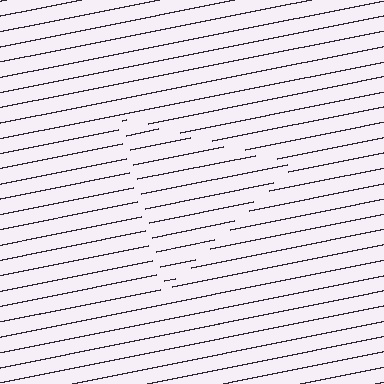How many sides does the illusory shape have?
3 sides — the line-ends trace a triangle.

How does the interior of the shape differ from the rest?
The interior of the shape contains the same grating, shifted by half a period — the contour is defined by the phase discontinuity where line-ends from the inner and outer gratings abut.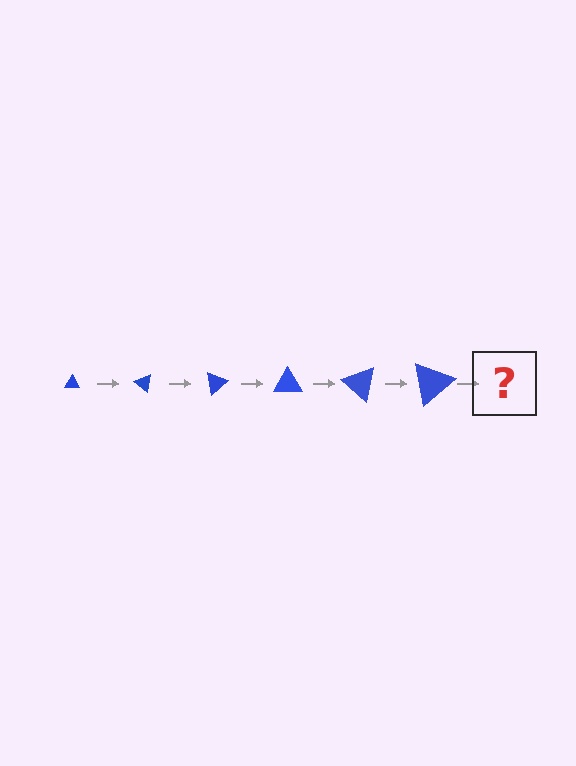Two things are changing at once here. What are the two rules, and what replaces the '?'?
The two rules are that the triangle grows larger each step and it rotates 40 degrees each step. The '?' should be a triangle, larger than the previous one and rotated 240 degrees from the start.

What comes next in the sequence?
The next element should be a triangle, larger than the previous one and rotated 240 degrees from the start.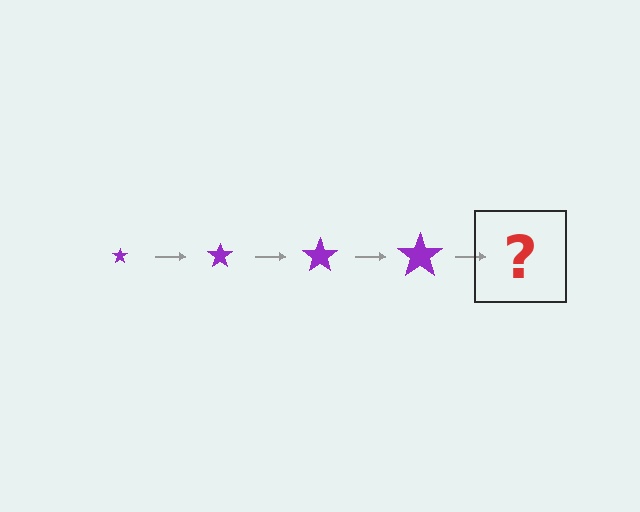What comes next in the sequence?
The next element should be a purple star, larger than the previous one.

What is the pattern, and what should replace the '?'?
The pattern is that the star gets progressively larger each step. The '?' should be a purple star, larger than the previous one.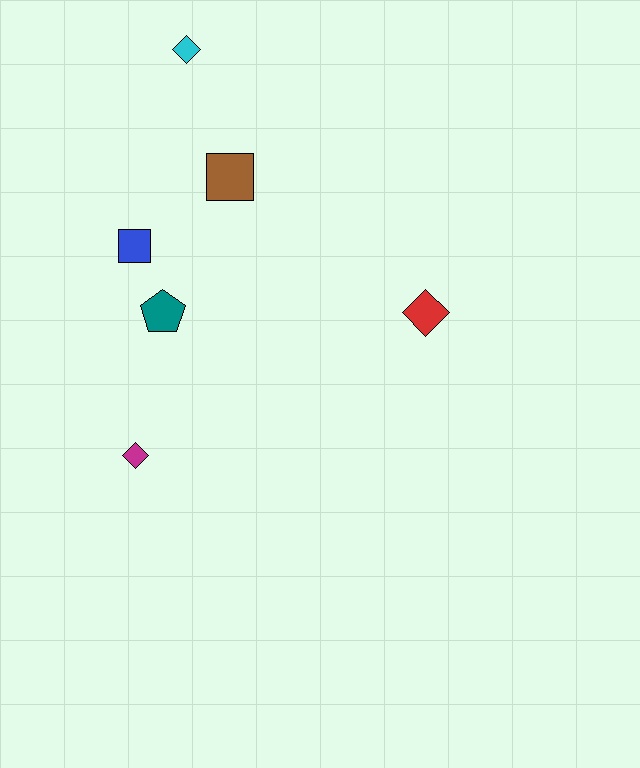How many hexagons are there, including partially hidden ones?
There are no hexagons.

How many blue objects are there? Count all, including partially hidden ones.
There is 1 blue object.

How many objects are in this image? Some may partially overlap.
There are 6 objects.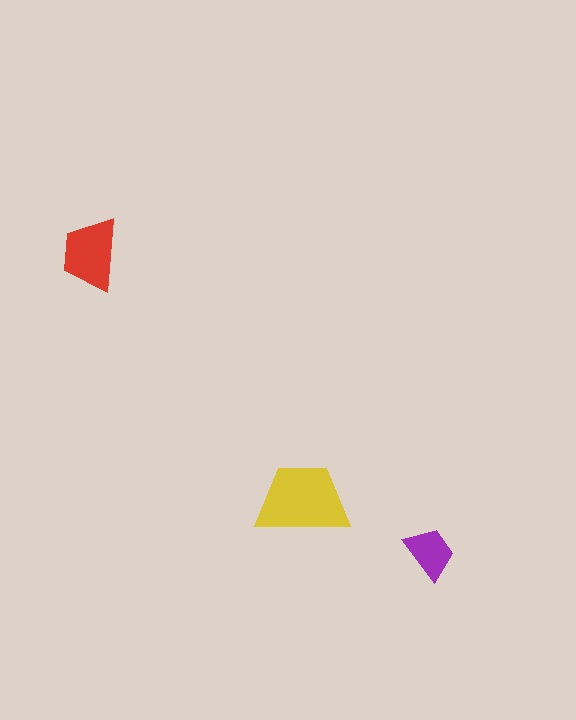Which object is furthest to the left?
The red trapezoid is leftmost.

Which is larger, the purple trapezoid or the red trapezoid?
The red one.